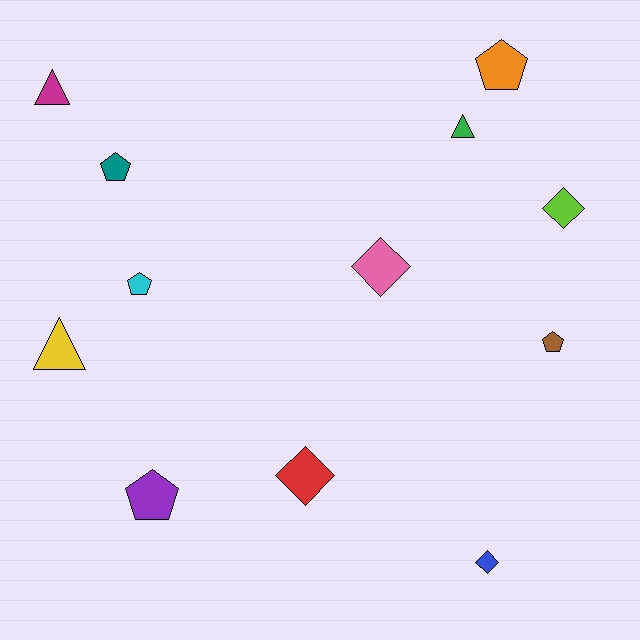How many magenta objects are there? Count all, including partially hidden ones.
There is 1 magenta object.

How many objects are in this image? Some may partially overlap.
There are 12 objects.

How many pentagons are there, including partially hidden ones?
There are 5 pentagons.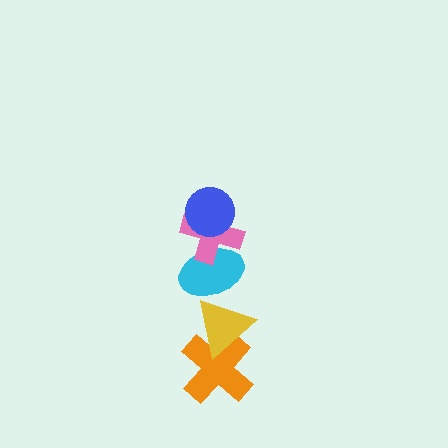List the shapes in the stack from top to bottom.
From top to bottom: the blue circle, the pink cross, the cyan ellipse, the yellow triangle, the orange cross.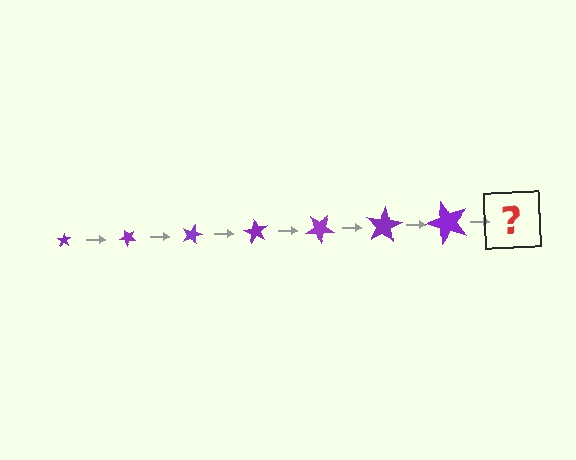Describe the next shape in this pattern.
It should be a star, larger than the previous one and rotated 315 degrees from the start.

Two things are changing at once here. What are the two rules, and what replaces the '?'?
The two rules are that the star grows larger each step and it rotates 45 degrees each step. The '?' should be a star, larger than the previous one and rotated 315 degrees from the start.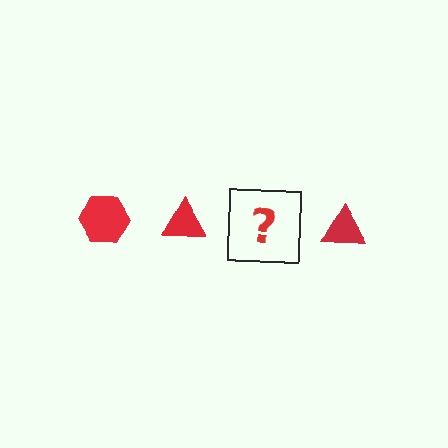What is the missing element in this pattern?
The missing element is a red hexagon.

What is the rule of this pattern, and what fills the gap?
The rule is that the pattern cycles through hexagon, triangle shapes in red. The gap should be filled with a red hexagon.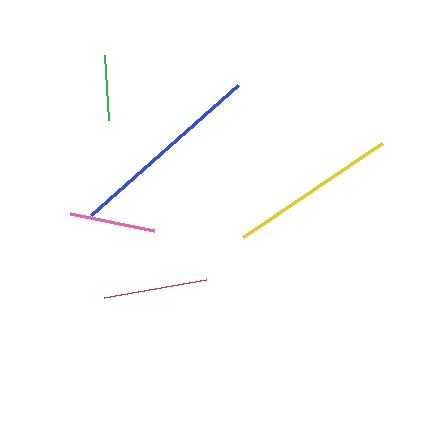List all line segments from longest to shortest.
From longest to shortest: blue, yellow, red, pink, green.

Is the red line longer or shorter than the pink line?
The red line is longer than the pink line.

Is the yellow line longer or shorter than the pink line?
The yellow line is longer than the pink line.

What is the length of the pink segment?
The pink segment is approximately 86 pixels long.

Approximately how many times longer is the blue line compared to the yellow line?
The blue line is approximately 1.2 times the length of the yellow line.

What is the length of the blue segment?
The blue segment is approximately 196 pixels long.